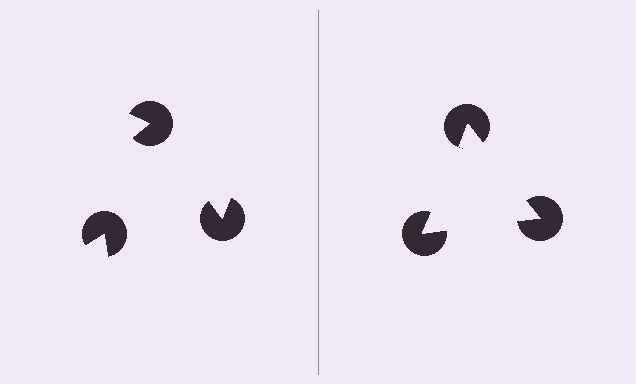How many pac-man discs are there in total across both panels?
6 — 3 on each side.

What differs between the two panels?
The pac-man discs are positioned identically on both sides; only the wedge orientations differ. On the right they align to a triangle; on the left they are misaligned.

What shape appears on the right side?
An illusory triangle.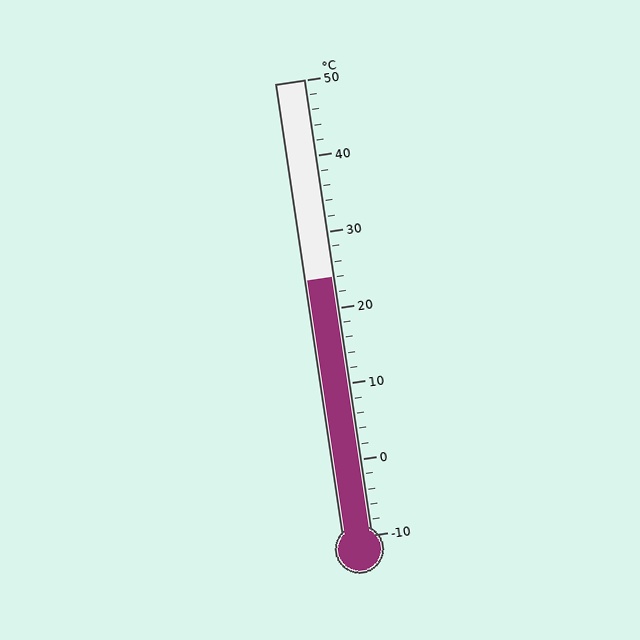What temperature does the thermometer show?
The thermometer shows approximately 24°C.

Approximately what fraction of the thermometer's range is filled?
The thermometer is filled to approximately 55% of its range.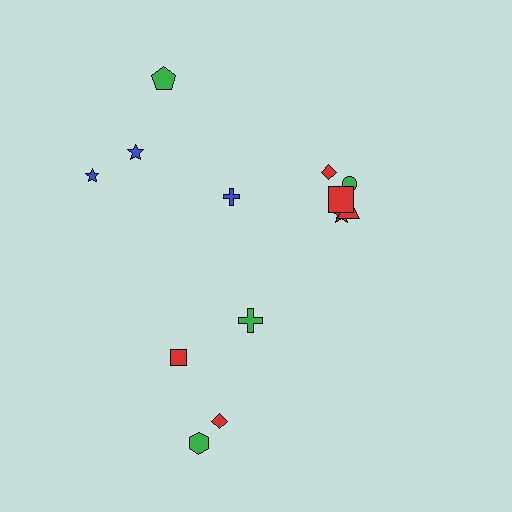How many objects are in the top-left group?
There are 4 objects.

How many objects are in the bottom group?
There are 4 objects.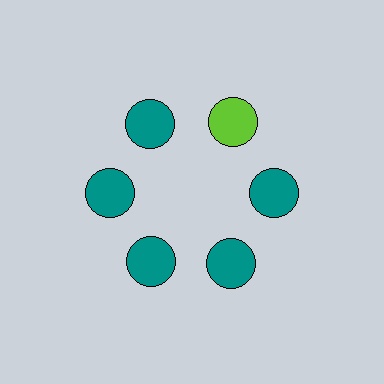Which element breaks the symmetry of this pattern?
The lime circle at roughly the 1 o'clock position breaks the symmetry. All other shapes are teal circles.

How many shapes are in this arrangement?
There are 6 shapes arranged in a ring pattern.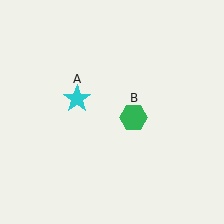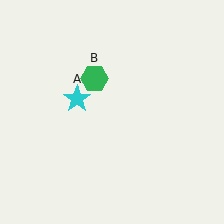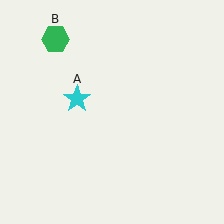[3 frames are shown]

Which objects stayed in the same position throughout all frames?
Cyan star (object A) remained stationary.